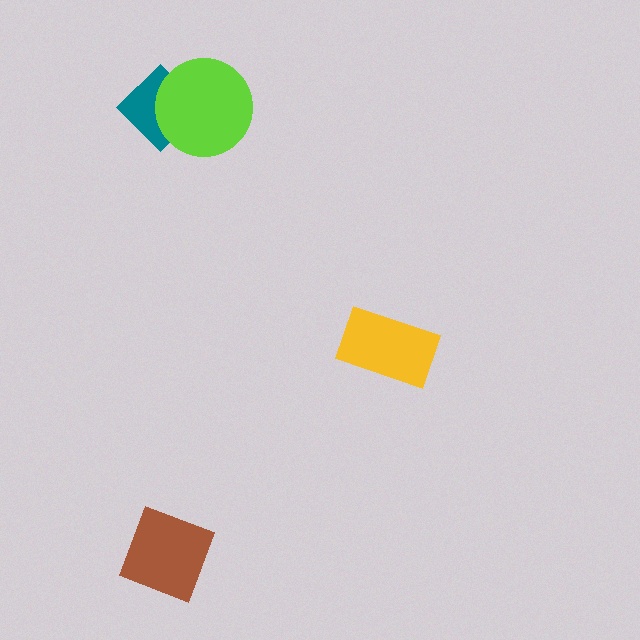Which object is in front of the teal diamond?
The lime circle is in front of the teal diamond.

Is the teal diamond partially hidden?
Yes, it is partially covered by another shape.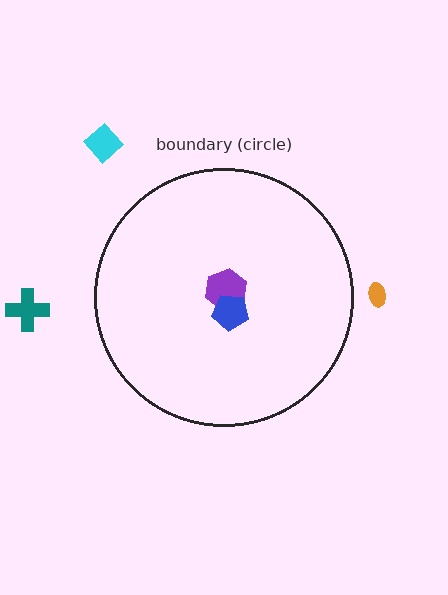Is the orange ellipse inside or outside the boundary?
Outside.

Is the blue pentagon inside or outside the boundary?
Inside.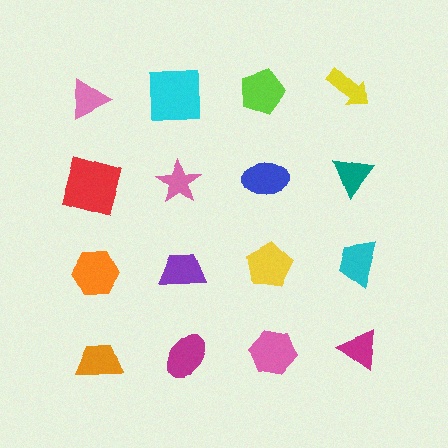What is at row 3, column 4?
A cyan trapezoid.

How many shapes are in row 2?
4 shapes.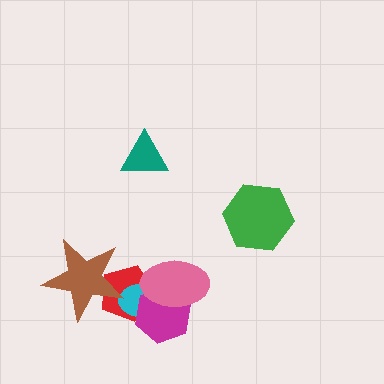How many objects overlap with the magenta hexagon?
3 objects overlap with the magenta hexagon.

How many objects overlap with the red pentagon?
4 objects overlap with the red pentagon.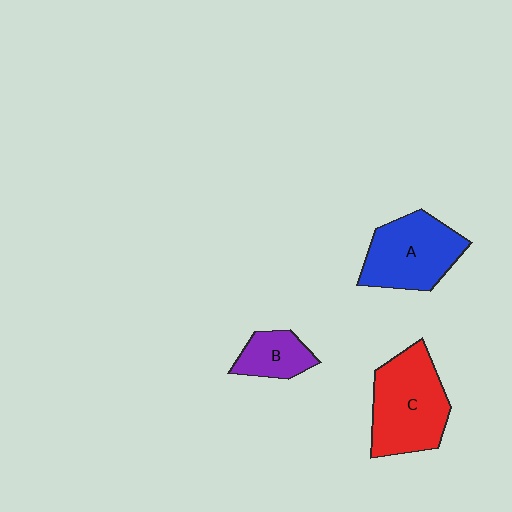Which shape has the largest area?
Shape C (red).